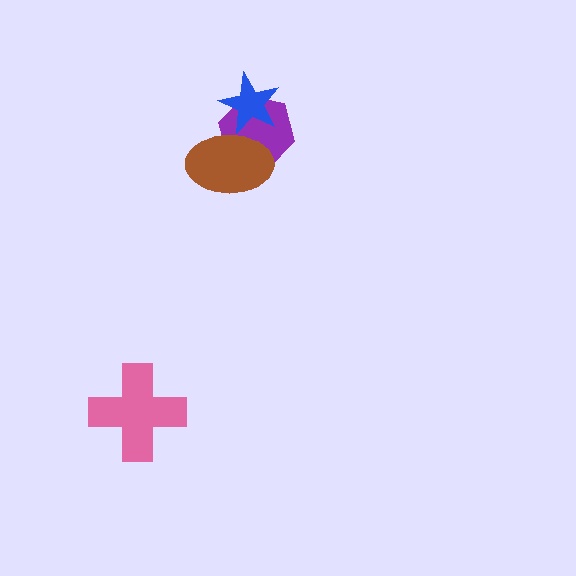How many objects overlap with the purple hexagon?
2 objects overlap with the purple hexagon.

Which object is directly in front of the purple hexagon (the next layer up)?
The brown ellipse is directly in front of the purple hexagon.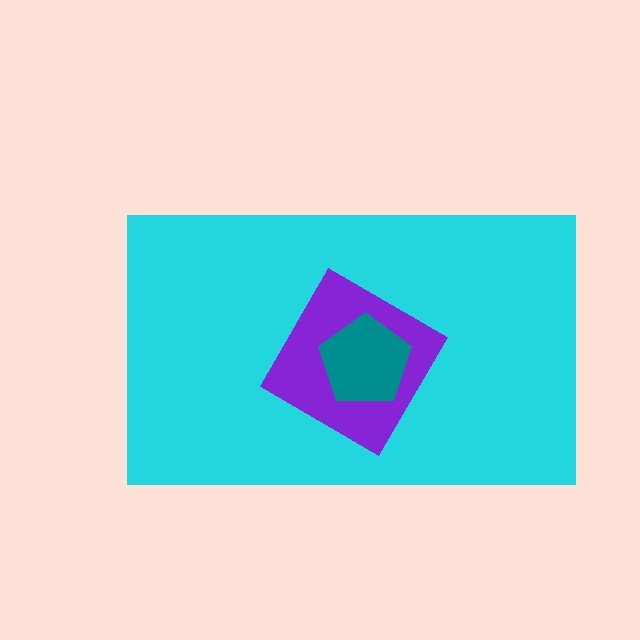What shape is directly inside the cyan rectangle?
The purple diamond.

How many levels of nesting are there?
3.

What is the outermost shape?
The cyan rectangle.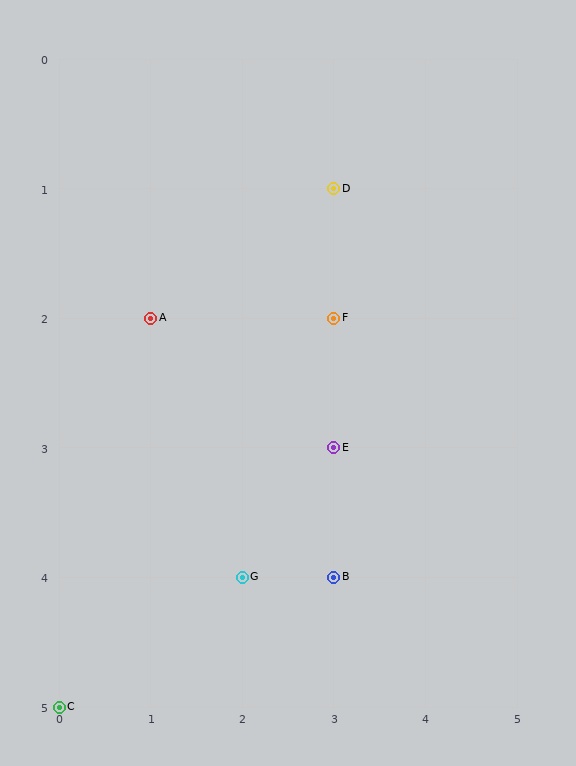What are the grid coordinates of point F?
Point F is at grid coordinates (3, 2).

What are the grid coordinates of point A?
Point A is at grid coordinates (1, 2).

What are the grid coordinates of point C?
Point C is at grid coordinates (0, 5).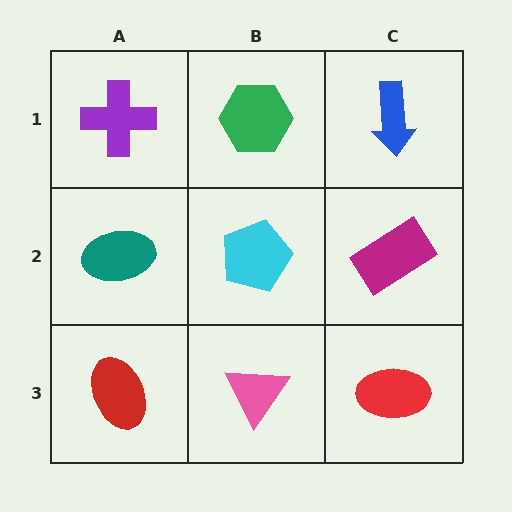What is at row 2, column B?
A cyan pentagon.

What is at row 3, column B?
A pink triangle.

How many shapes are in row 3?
3 shapes.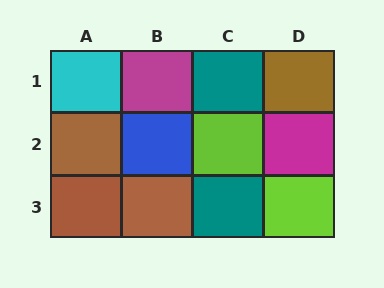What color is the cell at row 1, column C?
Teal.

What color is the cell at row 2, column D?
Magenta.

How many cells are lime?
2 cells are lime.